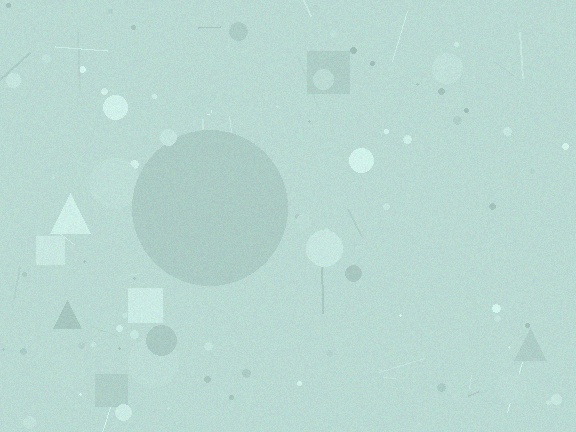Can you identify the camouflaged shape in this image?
The camouflaged shape is a circle.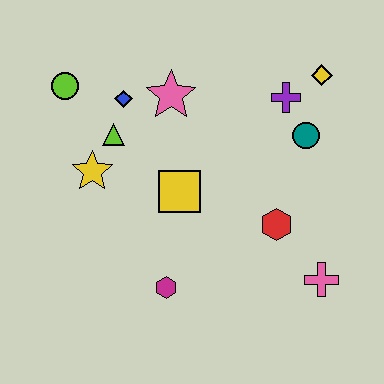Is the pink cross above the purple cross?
No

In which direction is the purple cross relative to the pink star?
The purple cross is to the right of the pink star.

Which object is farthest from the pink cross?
The lime circle is farthest from the pink cross.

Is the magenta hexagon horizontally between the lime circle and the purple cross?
Yes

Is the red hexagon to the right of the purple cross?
No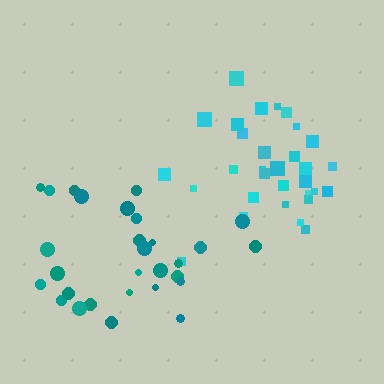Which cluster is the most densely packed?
Cyan.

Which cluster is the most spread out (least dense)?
Teal.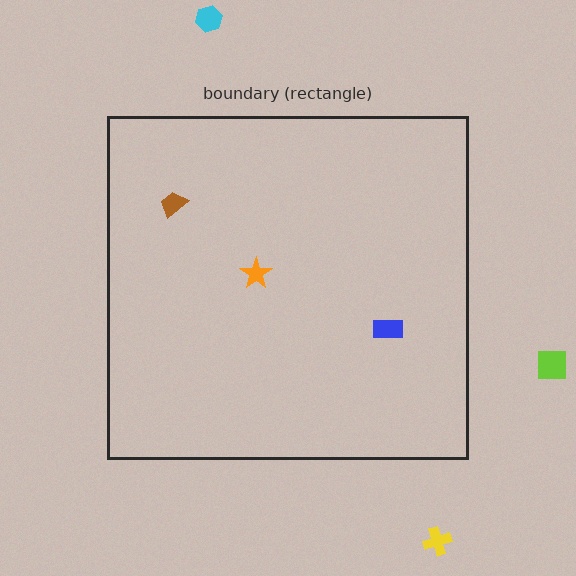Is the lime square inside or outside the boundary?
Outside.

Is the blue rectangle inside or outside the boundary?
Inside.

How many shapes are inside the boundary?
3 inside, 3 outside.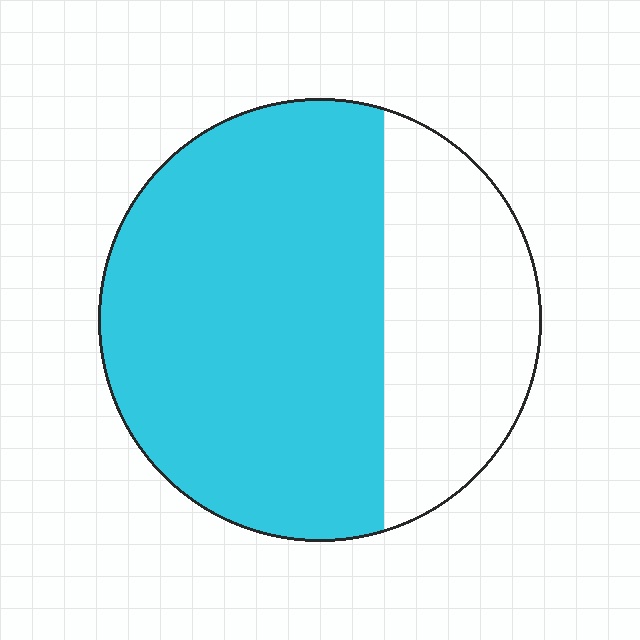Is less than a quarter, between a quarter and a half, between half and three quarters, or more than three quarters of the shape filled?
Between half and three quarters.